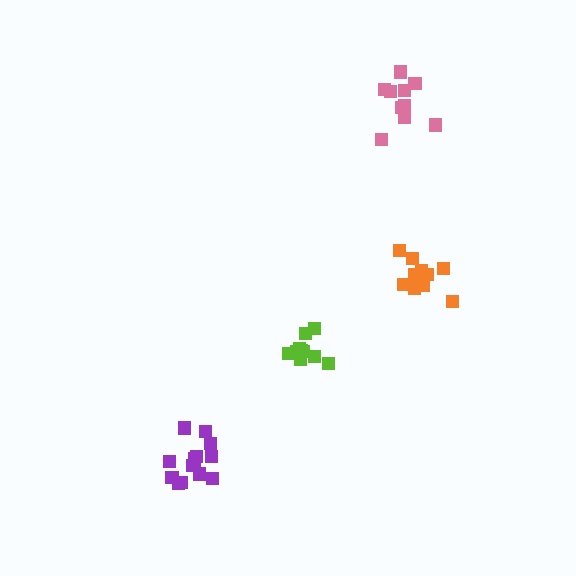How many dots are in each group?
Group 1: 11 dots, Group 2: 14 dots, Group 3: 10 dots, Group 4: 10 dots (45 total).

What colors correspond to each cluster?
The clusters are colored: orange, purple, lime, pink.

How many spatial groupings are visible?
There are 4 spatial groupings.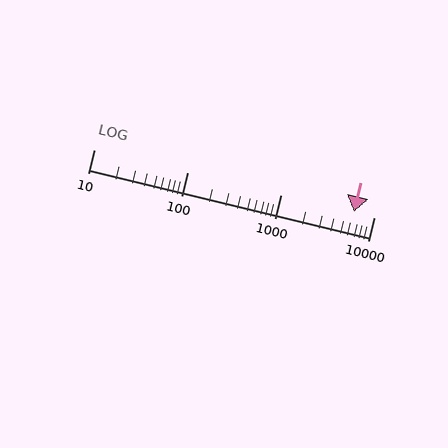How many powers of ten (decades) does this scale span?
The scale spans 3 decades, from 10 to 10000.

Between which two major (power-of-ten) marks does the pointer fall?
The pointer is between 1000 and 10000.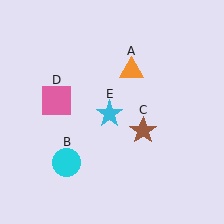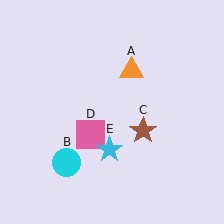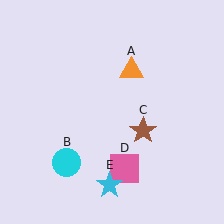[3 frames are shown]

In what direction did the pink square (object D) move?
The pink square (object D) moved down and to the right.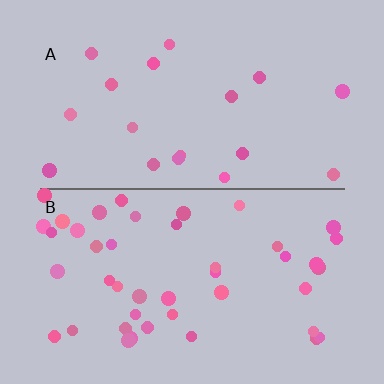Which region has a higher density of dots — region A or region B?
B (the bottom).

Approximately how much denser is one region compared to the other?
Approximately 2.4× — region B over region A.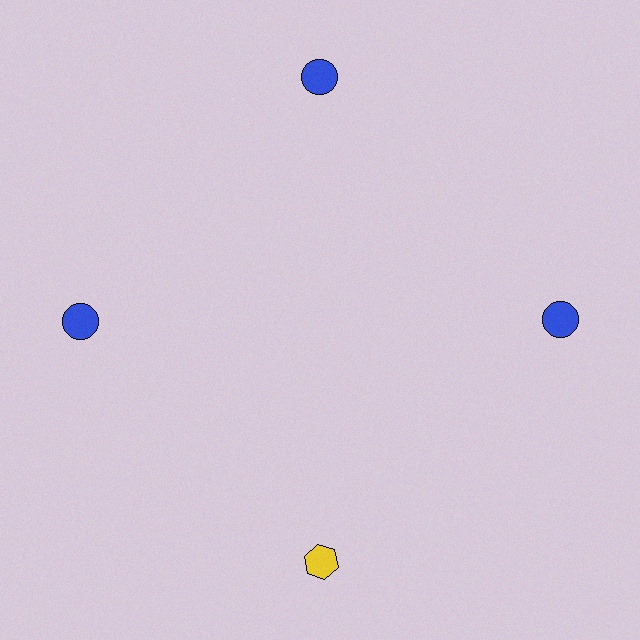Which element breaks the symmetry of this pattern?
The yellow hexagon at roughly the 6 o'clock position breaks the symmetry. All other shapes are blue circles.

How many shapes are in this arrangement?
There are 4 shapes arranged in a ring pattern.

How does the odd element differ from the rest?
It differs in both color (yellow instead of blue) and shape (hexagon instead of circle).